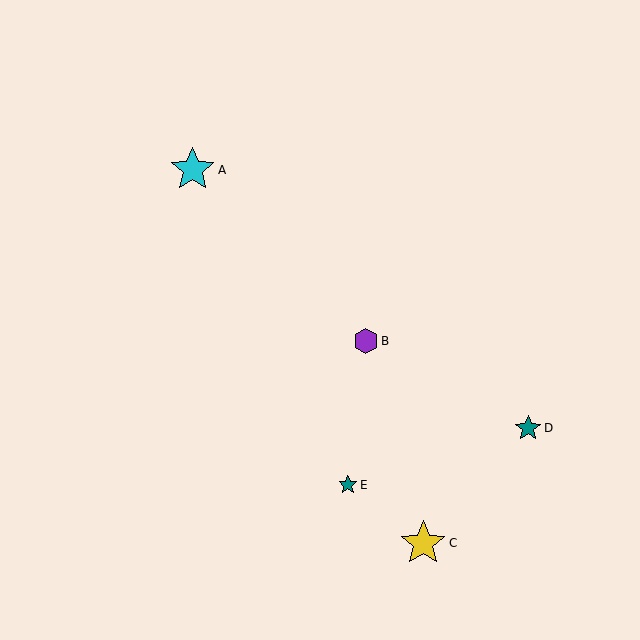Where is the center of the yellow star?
The center of the yellow star is at (423, 543).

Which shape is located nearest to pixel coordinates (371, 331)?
The purple hexagon (labeled B) at (366, 341) is nearest to that location.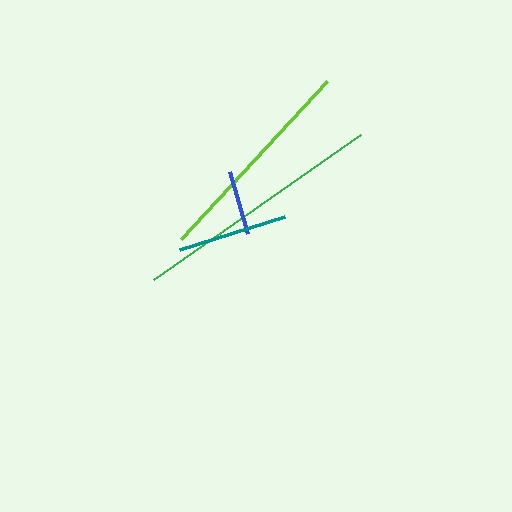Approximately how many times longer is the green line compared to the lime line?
The green line is approximately 1.2 times the length of the lime line.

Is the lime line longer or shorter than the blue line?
The lime line is longer than the blue line.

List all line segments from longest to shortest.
From longest to shortest: green, lime, teal, blue.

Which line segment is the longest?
The green line is the longest at approximately 253 pixels.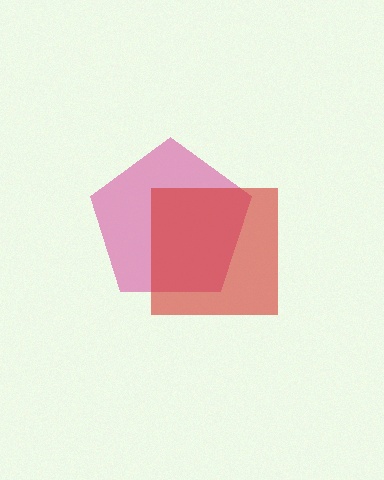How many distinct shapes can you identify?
There are 2 distinct shapes: a pink pentagon, a red square.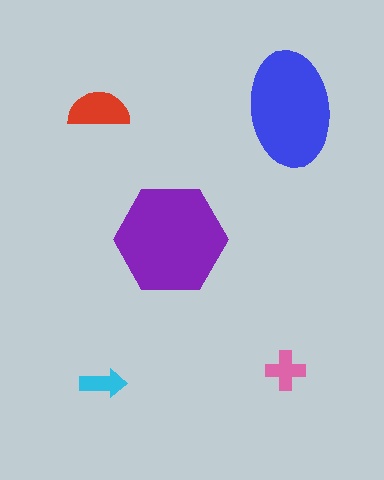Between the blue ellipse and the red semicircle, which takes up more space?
The blue ellipse.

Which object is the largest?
The purple hexagon.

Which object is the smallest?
The cyan arrow.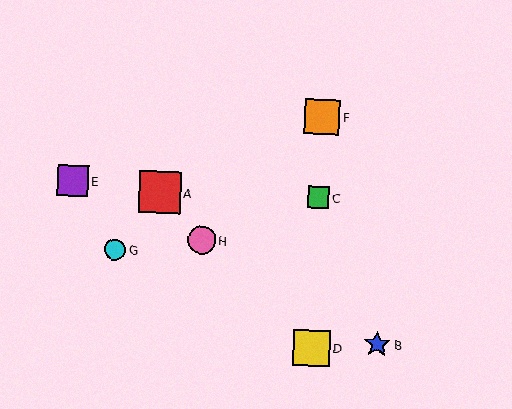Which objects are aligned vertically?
Objects C, D, F are aligned vertically.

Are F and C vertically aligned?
Yes, both are at x≈322.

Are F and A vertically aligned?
No, F is at x≈322 and A is at x≈160.